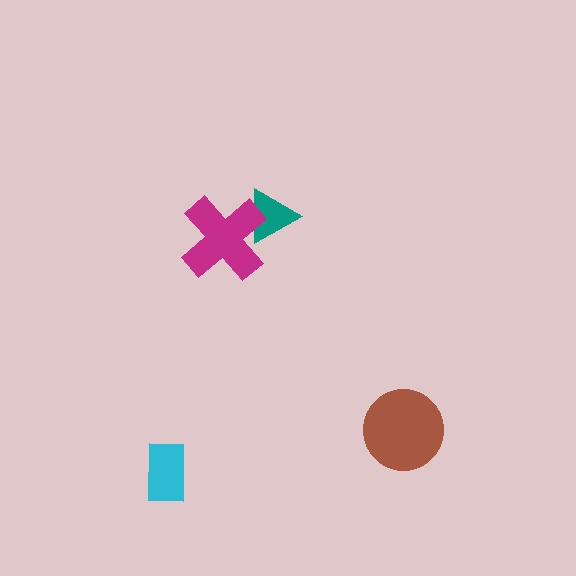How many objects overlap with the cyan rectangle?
0 objects overlap with the cyan rectangle.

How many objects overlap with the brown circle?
0 objects overlap with the brown circle.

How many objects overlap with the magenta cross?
1 object overlaps with the magenta cross.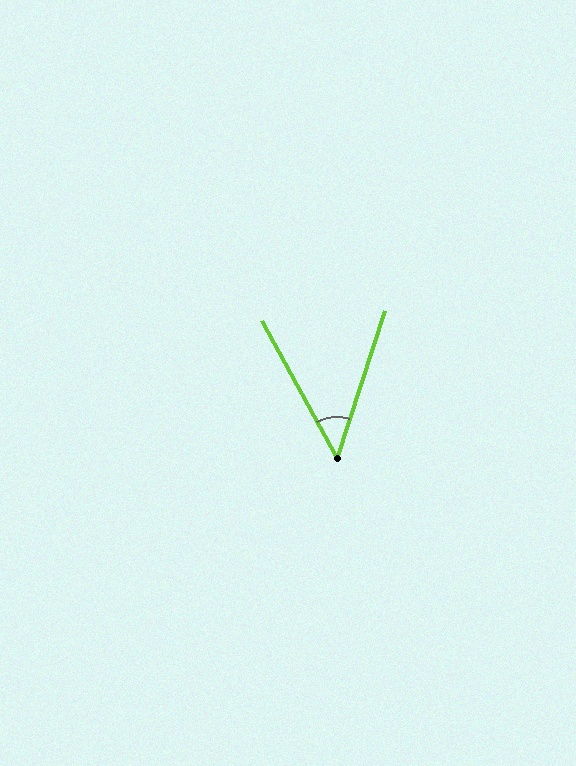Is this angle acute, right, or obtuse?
It is acute.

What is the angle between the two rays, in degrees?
Approximately 47 degrees.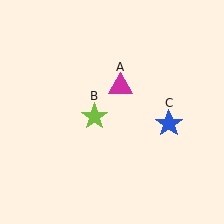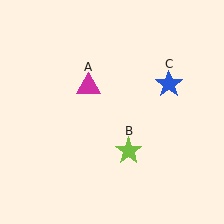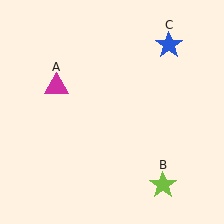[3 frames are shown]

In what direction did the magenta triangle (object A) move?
The magenta triangle (object A) moved left.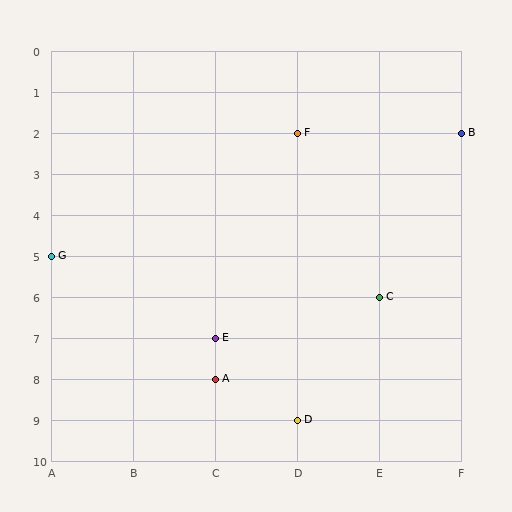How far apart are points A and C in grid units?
Points A and C are 2 columns and 2 rows apart (about 2.8 grid units diagonally).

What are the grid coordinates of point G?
Point G is at grid coordinates (A, 5).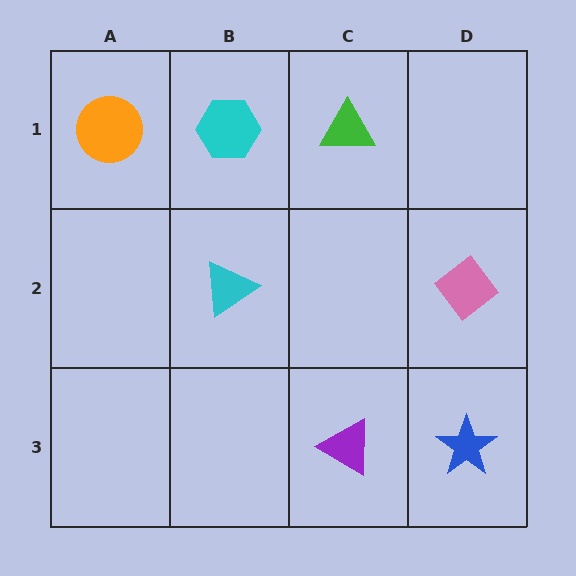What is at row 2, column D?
A pink diamond.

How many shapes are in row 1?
3 shapes.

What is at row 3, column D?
A blue star.